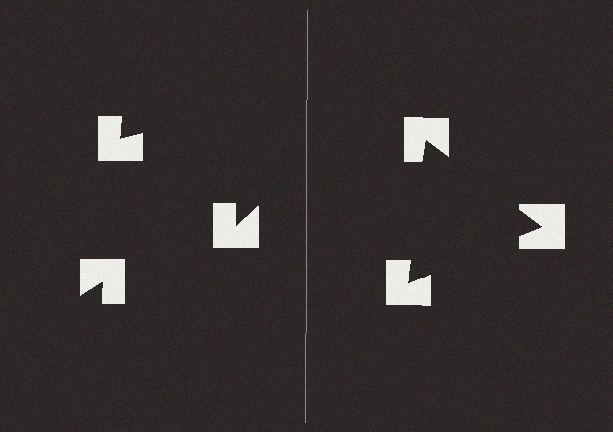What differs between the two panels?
The notched squares are positioned identically on both sides; only the wedge orientations differ. On the right they align to a triangle; on the left they are misaligned.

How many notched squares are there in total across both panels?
6 — 3 on each side.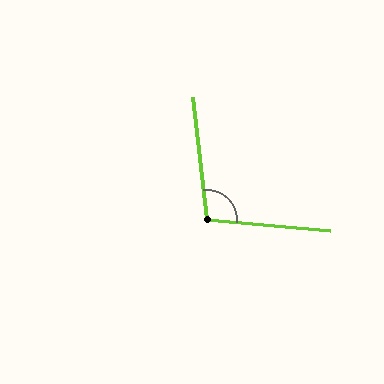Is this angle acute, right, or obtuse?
It is obtuse.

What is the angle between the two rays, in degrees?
Approximately 101 degrees.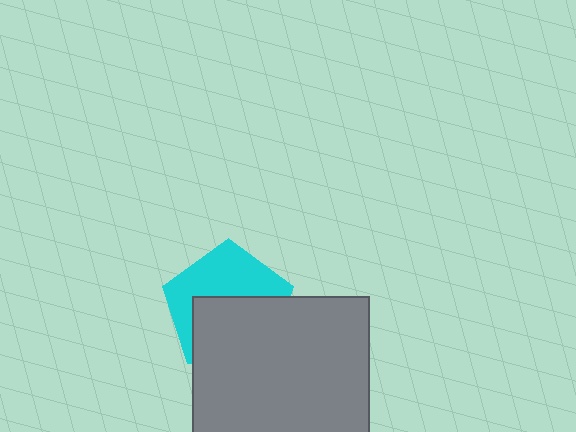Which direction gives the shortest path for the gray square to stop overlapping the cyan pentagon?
Moving down gives the shortest separation.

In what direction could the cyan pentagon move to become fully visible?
The cyan pentagon could move up. That would shift it out from behind the gray square entirely.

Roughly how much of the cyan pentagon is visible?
About half of it is visible (roughly 47%).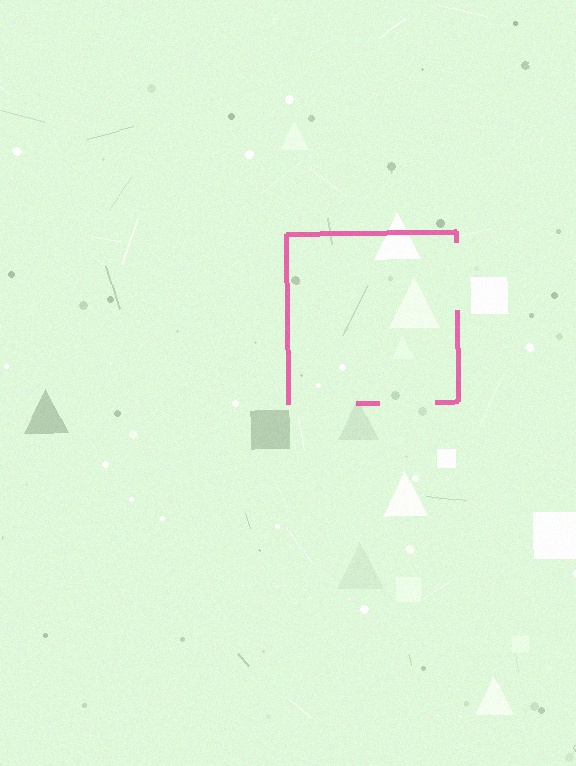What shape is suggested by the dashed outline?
The dashed outline suggests a square.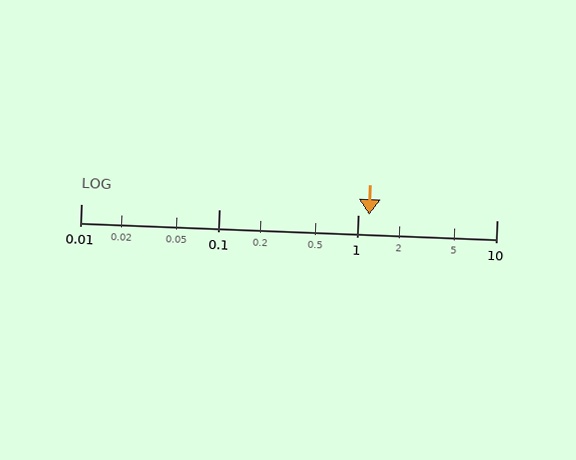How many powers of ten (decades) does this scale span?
The scale spans 3 decades, from 0.01 to 10.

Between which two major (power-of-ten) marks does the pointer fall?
The pointer is between 1 and 10.